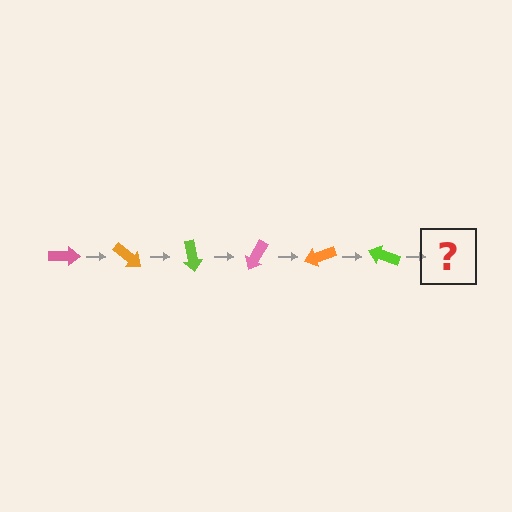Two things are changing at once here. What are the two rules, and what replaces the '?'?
The two rules are that it rotates 40 degrees each step and the color cycles through pink, orange, and lime. The '?' should be a pink arrow, rotated 240 degrees from the start.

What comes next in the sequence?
The next element should be a pink arrow, rotated 240 degrees from the start.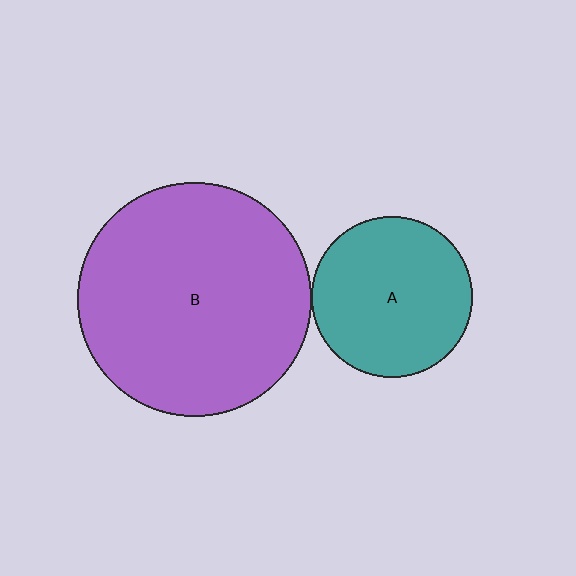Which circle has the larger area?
Circle B (purple).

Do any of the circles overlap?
No, none of the circles overlap.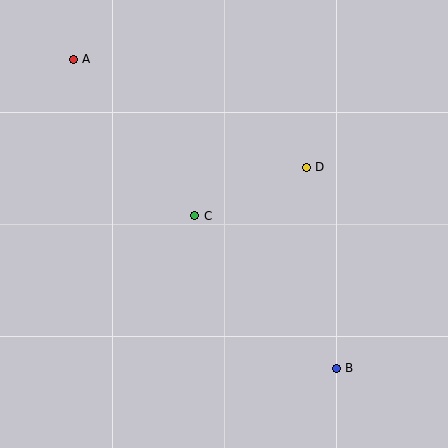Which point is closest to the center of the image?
Point C at (195, 216) is closest to the center.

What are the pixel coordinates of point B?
Point B is at (336, 368).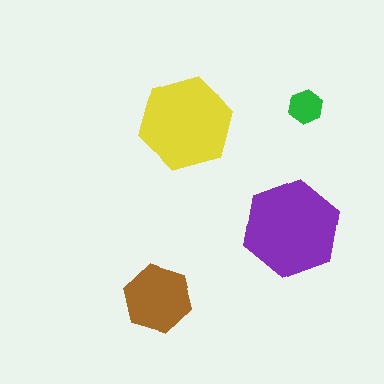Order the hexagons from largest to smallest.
the purple one, the yellow one, the brown one, the green one.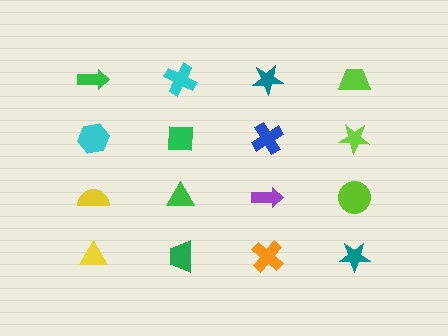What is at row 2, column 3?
A blue cross.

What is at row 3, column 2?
A green triangle.